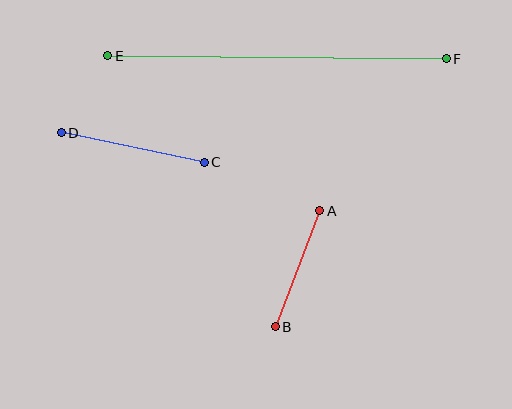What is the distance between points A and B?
The distance is approximately 125 pixels.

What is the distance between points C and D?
The distance is approximately 146 pixels.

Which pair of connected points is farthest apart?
Points E and F are farthest apart.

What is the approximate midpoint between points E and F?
The midpoint is at approximately (277, 57) pixels.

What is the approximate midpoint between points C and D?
The midpoint is at approximately (133, 148) pixels.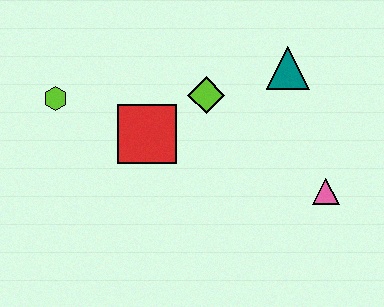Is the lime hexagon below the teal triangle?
Yes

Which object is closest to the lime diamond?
The red square is closest to the lime diamond.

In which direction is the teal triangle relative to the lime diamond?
The teal triangle is to the right of the lime diamond.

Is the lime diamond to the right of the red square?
Yes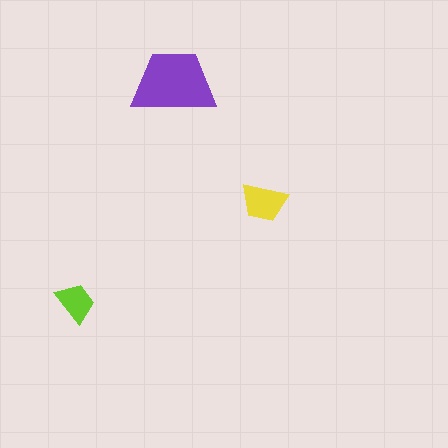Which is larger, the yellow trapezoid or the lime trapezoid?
The yellow one.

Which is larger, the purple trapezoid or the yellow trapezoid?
The purple one.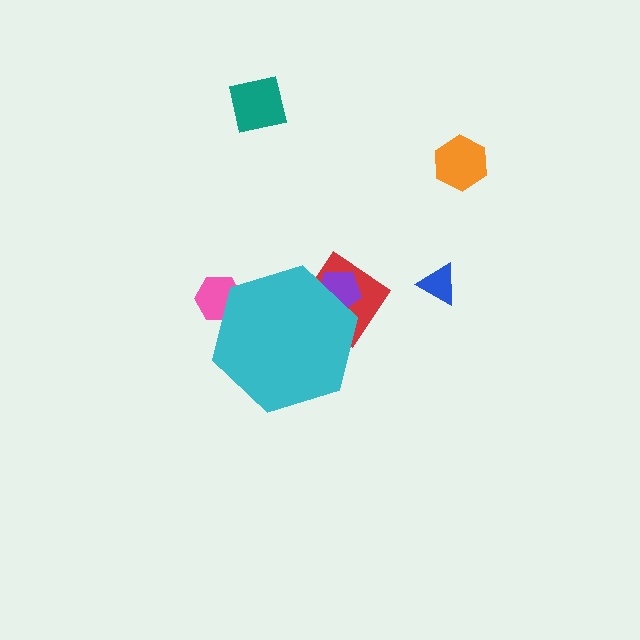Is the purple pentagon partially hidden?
Yes, the purple pentagon is partially hidden behind the cyan hexagon.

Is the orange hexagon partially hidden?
No, the orange hexagon is fully visible.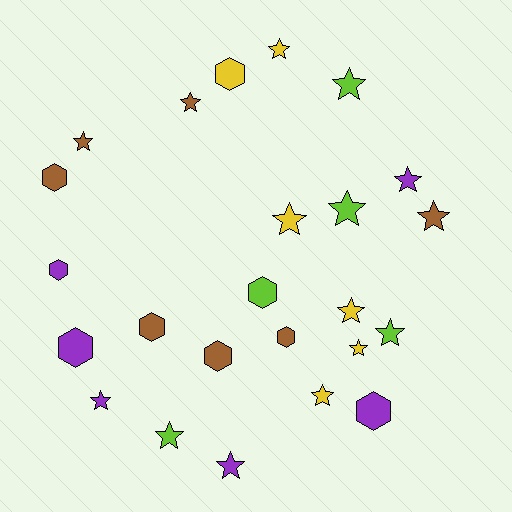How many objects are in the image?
There are 24 objects.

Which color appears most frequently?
Brown, with 7 objects.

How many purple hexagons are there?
There are 3 purple hexagons.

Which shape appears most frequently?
Star, with 15 objects.